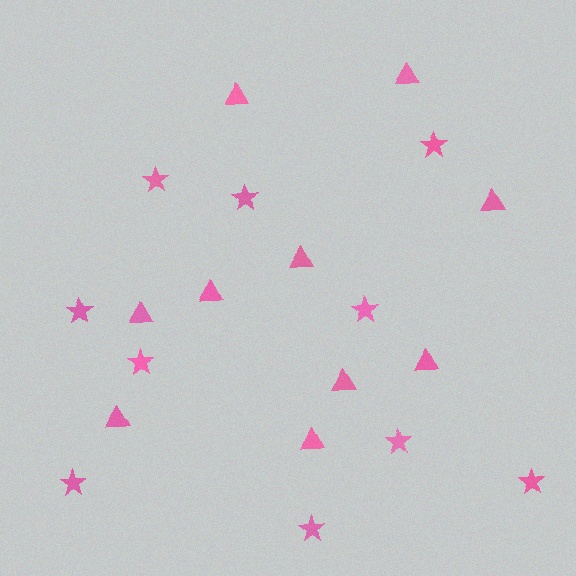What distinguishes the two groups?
There are 2 groups: one group of stars (10) and one group of triangles (10).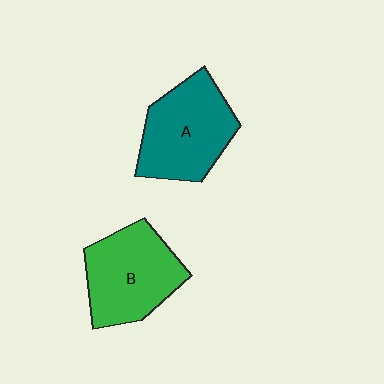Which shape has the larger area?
Shape A (teal).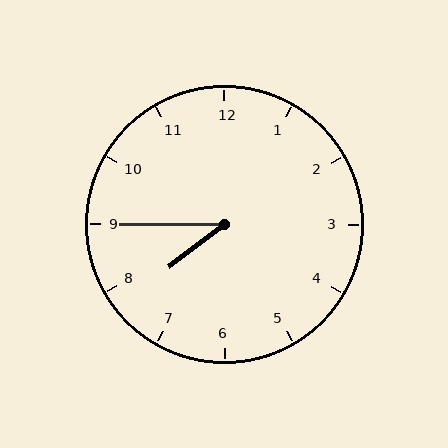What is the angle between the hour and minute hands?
Approximately 38 degrees.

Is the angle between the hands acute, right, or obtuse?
It is acute.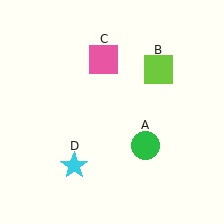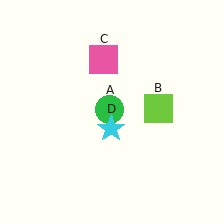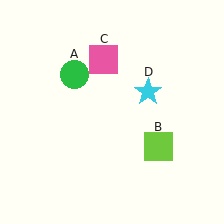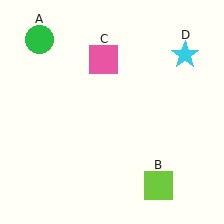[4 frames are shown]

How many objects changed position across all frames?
3 objects changed position: green circle (object A), lime square (object B), cyan star (object D).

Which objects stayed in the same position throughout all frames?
Pink square (object C) remained stationary.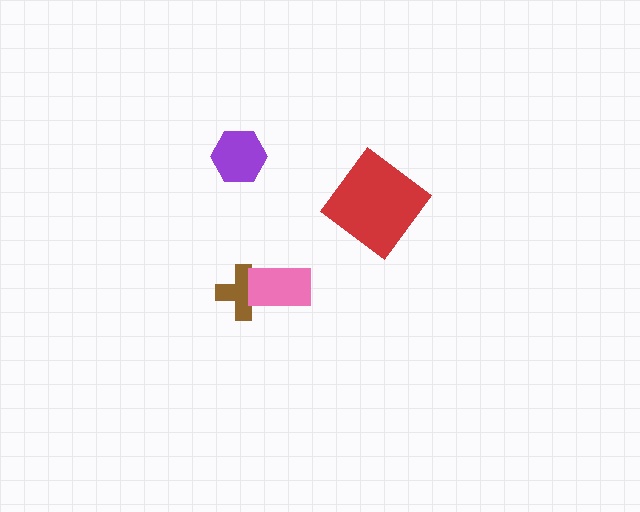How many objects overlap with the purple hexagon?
0 objects overlap with the purple hexagon.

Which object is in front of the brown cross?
The pink rectangle is in front of the brown cross.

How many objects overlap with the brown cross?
1 object overlaps with the brown cross.